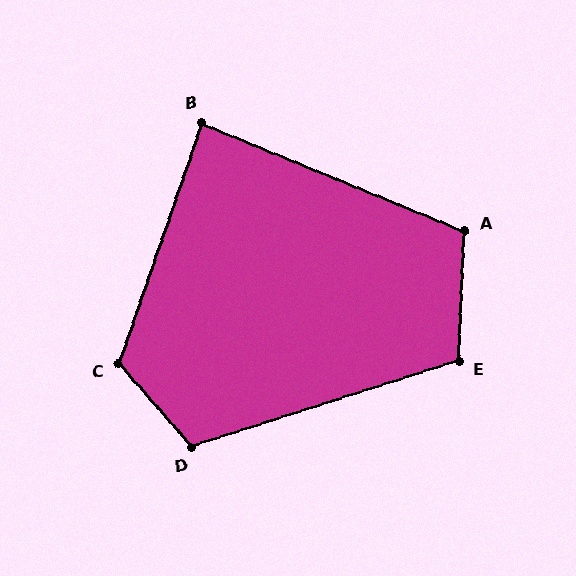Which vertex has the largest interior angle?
C, at approximately 119 degrees.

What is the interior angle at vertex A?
Approximately 110 degrees (obtuse).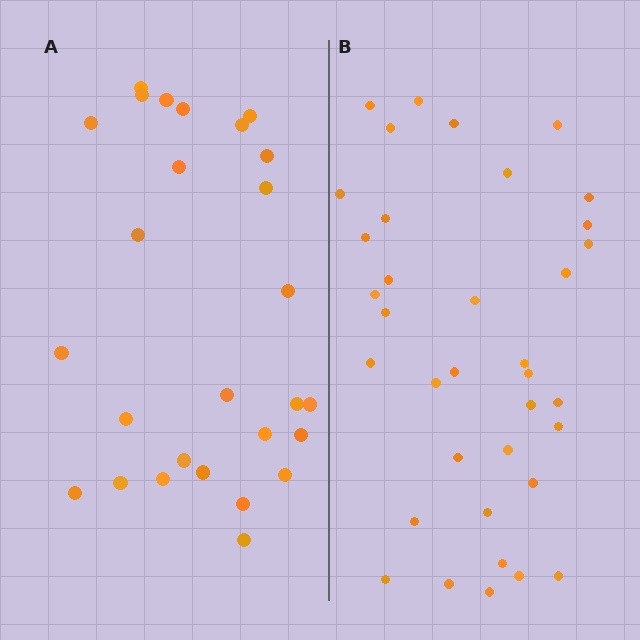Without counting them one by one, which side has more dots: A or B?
Region B (the right region) has more dots.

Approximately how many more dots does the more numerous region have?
Region B has roughly 8 or so more dots than region A.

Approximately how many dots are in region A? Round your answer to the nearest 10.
About 30 dots. (The exact count is 27, which rounds to 30.)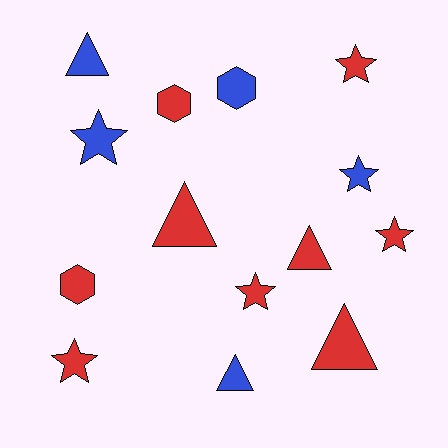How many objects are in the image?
There are 14 objects.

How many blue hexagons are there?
There is 1 blue hexagon.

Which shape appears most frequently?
Star, with 6 objects.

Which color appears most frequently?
Red, with 9 objects.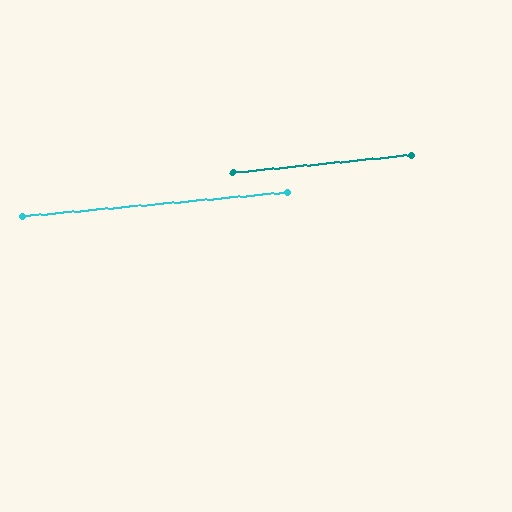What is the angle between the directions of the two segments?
Approximately 1 degree.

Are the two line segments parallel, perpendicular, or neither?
Parallel — their directions differ by only 0.6°.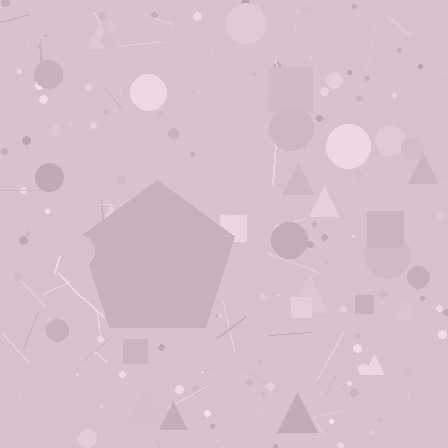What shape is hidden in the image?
A pentagon is hidden in the image.